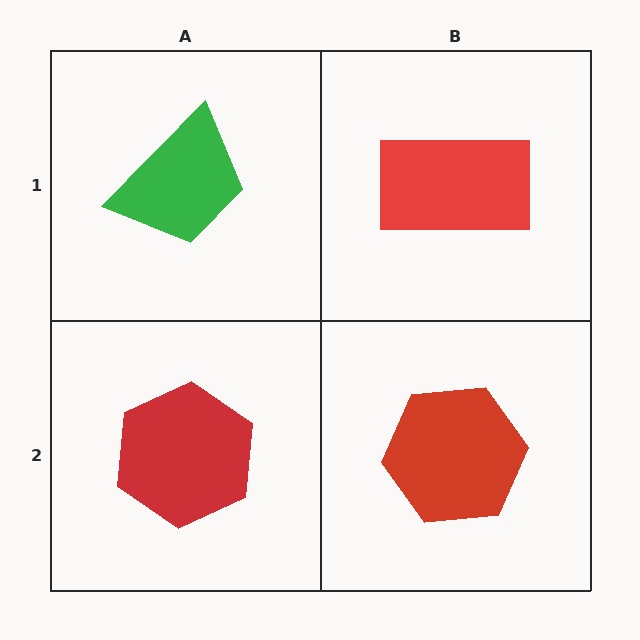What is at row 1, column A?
A green trapezoid.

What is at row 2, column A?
A red hexagon.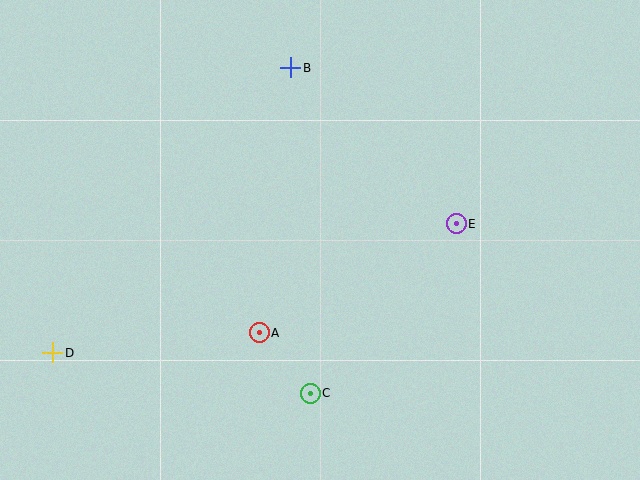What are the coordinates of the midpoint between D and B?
The midpoint between D and B is at (172, 210).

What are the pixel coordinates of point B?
Point B is at (291, 68).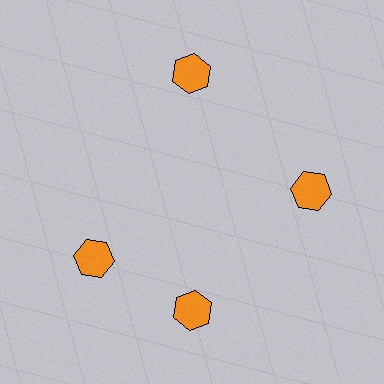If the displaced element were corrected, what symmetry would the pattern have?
It would have 4-fold rotational symmetry — the pattern would map onto itself every 90 degrees.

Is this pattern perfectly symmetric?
No. The 4 orange hexagons are arranged in a ring, but one element near the 9 o'clock position is rotated out of alignment along the ring, breaking the 4-fold rotational symmetry.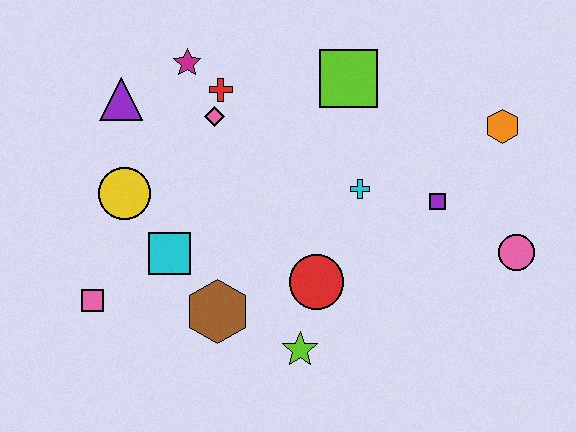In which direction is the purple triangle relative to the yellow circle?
The purple triangle is above the yellow circle.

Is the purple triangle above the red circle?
Yes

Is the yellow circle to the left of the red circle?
Yes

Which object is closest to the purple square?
The cyan cross is closest to the purple square.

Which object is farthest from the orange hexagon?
The pink square is farthest from the orange hexagon.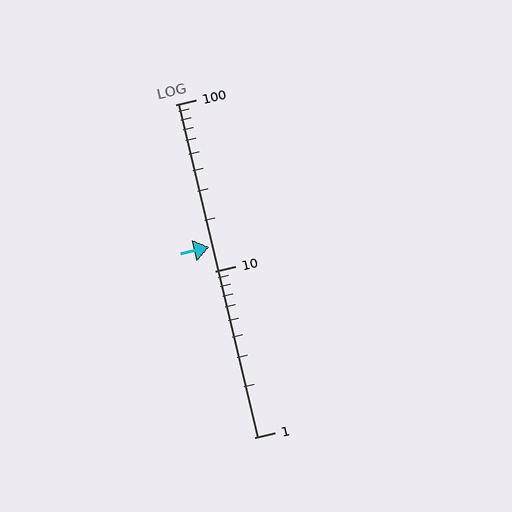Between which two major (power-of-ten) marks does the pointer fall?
The pointer is between 10 and 100.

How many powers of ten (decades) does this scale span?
The scale spans 2 decades, from 1 to 100.